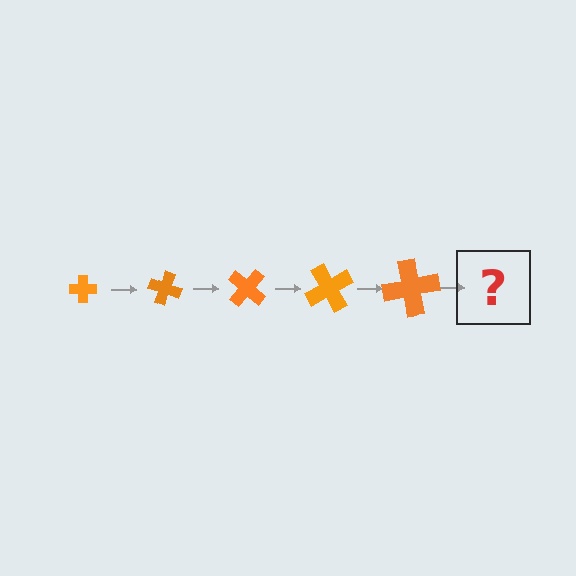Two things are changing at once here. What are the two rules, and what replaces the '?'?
The two rules are that the cross grows larger each step and it rotates 20 degrees each step. The '?' should be a cross, larger than the previous one and rotated 100 degrees from the start.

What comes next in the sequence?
The next element should be a cross, larger than the previous one and rotated 100 degrees from the start.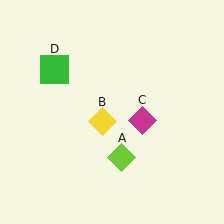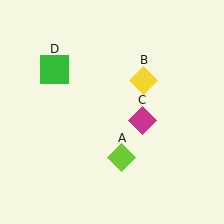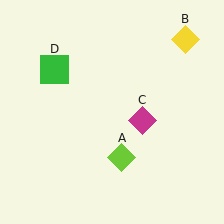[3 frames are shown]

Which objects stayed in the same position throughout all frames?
Lime diamond (object A) and magenta diamond (object C) and green square (object D) remained stationary.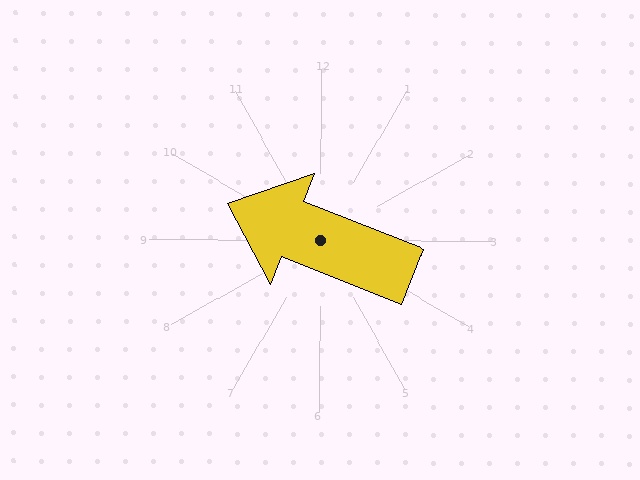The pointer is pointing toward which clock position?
Roughly 10 o'clock.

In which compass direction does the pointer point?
West.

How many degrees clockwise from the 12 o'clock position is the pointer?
Approximately 292 degrees.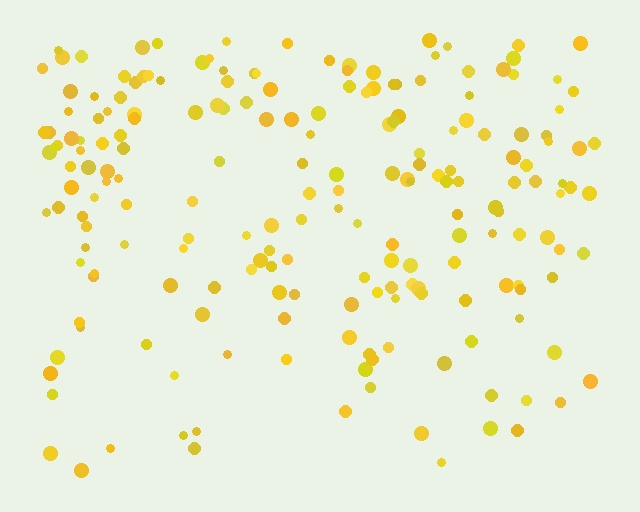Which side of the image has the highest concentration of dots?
The top.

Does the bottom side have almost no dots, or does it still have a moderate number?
Still a moderate number, just noticeably fewer than the top.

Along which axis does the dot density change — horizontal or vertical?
Vertical.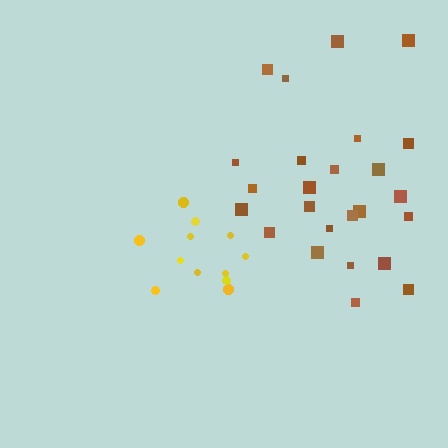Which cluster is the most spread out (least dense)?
Brown.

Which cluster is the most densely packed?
Yellow.